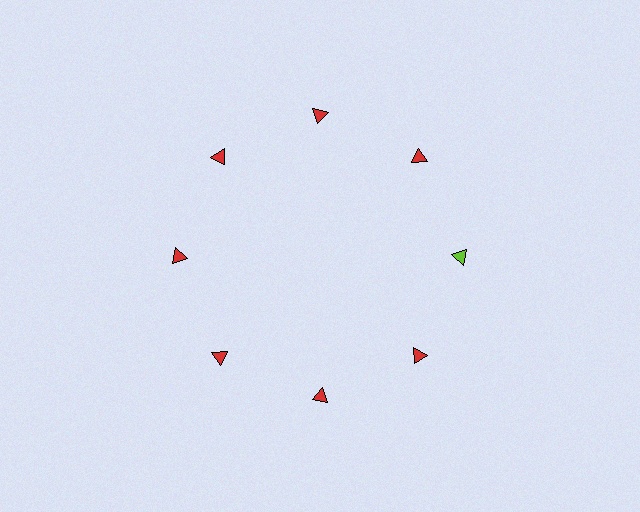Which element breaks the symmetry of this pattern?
The lime triangle at roughly the 3 o'clock position breaks the symmetry. All other shapes are red triangles.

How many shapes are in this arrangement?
There are 8 shapes arranged in a ring pattern.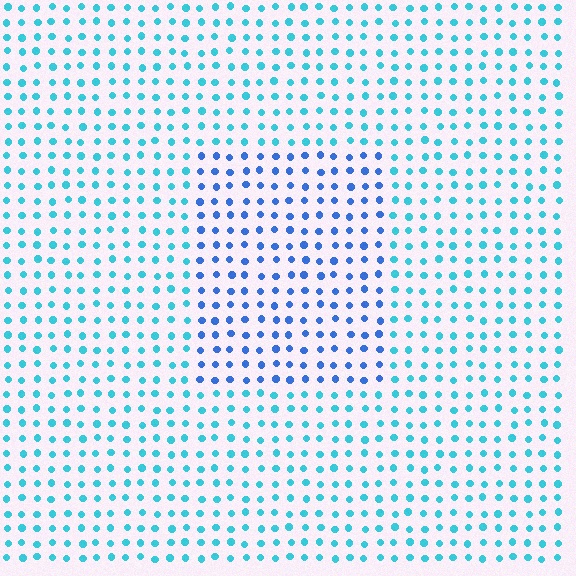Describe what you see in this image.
The image is filled with small cyan elements in a uniform arrangement. A rectangle-shaped region is visible where the elements are tinted to a slightly different hue, forming a subtle color boundary.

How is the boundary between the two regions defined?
The boundary is defined purely by a slight shift in hue (about 34 degrees). Spacing, size, and orientation are identical on both sides.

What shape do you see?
I see a rectangle.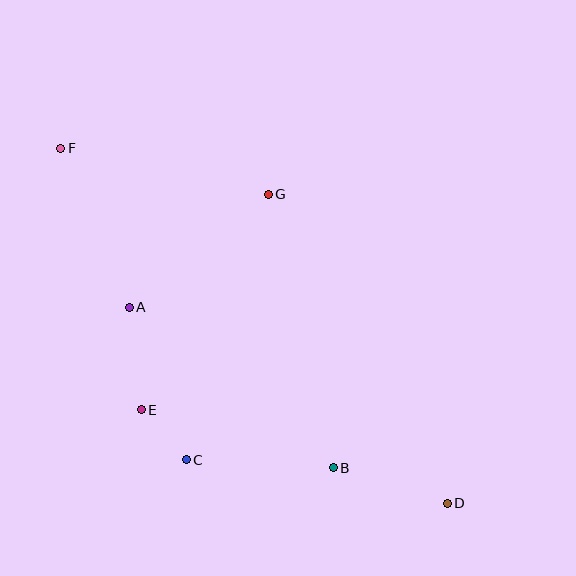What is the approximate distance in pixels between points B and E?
The distance between B and E is approximately 201 pixels.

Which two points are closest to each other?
Points C and E are closest to each other.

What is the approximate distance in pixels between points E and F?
The distance between E and F is approximately 274 pixels.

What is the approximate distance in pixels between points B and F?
The distance between B and F is approximately 420 pixels.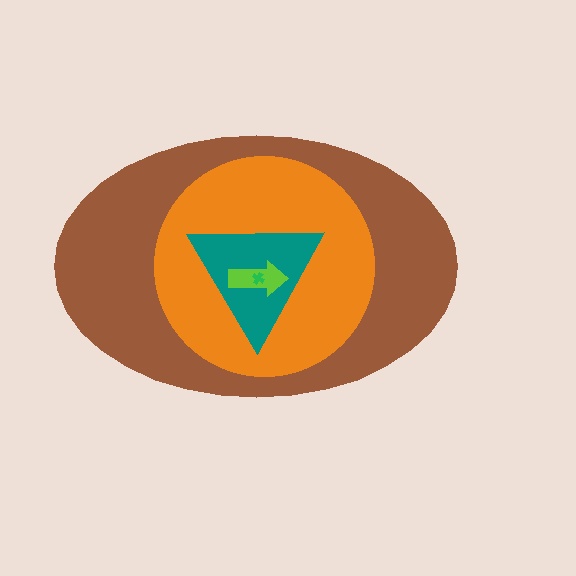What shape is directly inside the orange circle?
The teal triangle.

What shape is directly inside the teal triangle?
The lime arrow.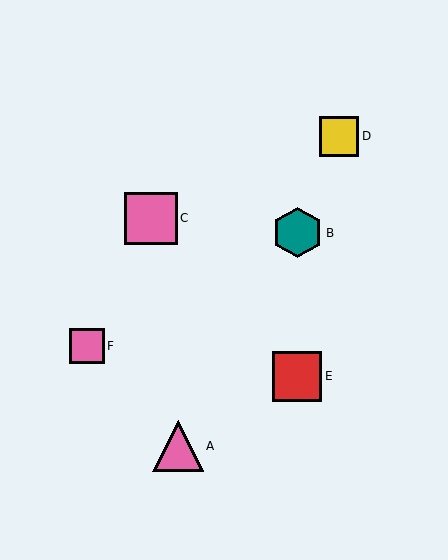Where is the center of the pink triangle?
The center of the pink triangle is at (178, 446).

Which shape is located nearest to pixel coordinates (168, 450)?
The pink triangle (labeled A) at (178, 446) is nearest to that location.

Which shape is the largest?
The pink square (labeled C) is the largest.